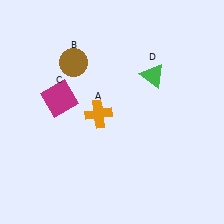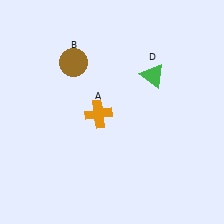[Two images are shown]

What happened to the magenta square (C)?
The magenta square (C) was removed in Image 2. It was in the top-left area of Image 1.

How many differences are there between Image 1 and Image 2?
There is 1 difference between the two images.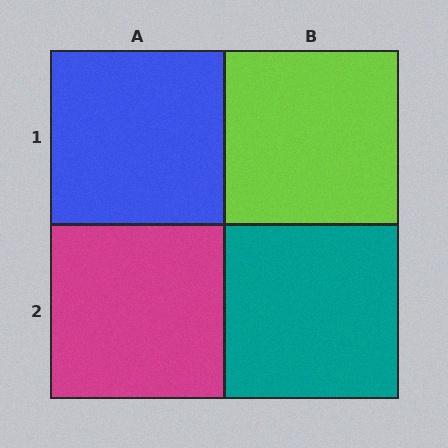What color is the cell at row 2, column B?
Teal.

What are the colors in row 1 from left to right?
Blue, lime.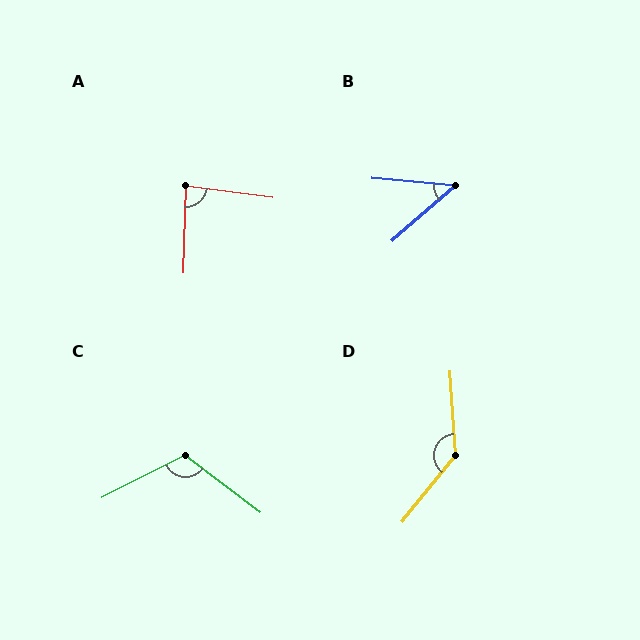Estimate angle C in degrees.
Approximately 116 degrees.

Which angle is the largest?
D, at approximately 137 degrees.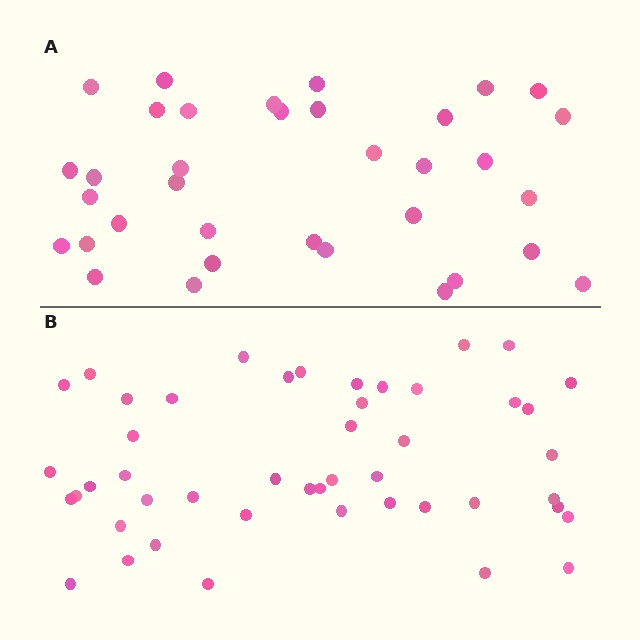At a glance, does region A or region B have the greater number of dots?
Region B (the bottom region) has more dots.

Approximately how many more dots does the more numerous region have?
Region B has roughly 12 or so more dots than region A.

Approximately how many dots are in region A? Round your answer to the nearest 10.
About 40 dots. (The exact count is 35, which rounds to 40.)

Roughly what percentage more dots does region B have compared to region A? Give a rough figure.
About 35% more.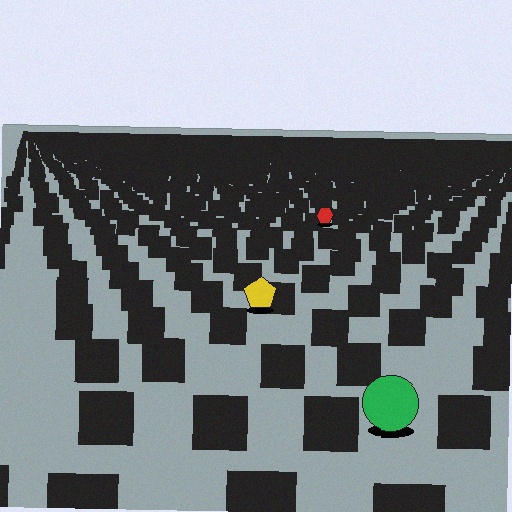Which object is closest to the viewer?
The green circle is closest. The texture marks near it are larger and more spread out.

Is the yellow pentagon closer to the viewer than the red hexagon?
Yes. The yellow pentagon is closer — you can tell from the texture gradient: the ground texture is coarser near it.